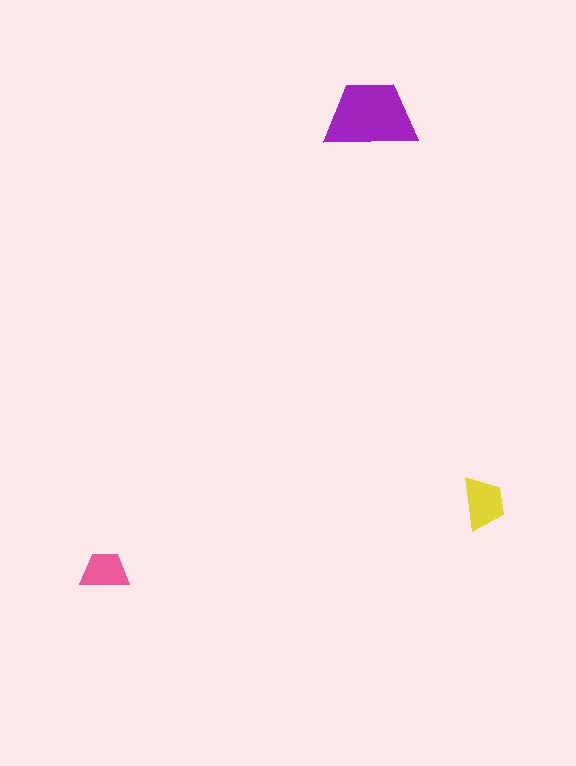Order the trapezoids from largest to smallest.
the purple one, the yellow one, the pink one.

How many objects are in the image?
There are 3 objects in the image.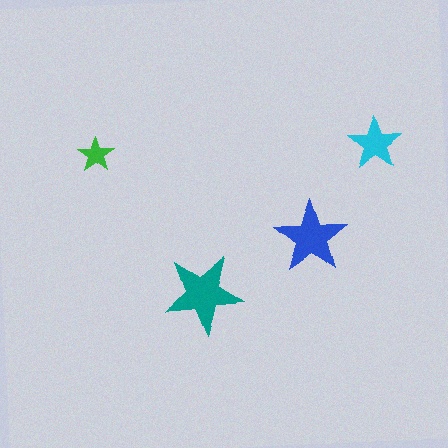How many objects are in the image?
There are 4 objects in the image.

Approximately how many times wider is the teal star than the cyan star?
About 1.5 times wider.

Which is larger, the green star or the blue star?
The blue one.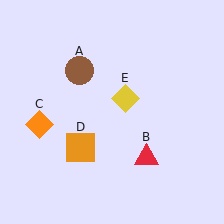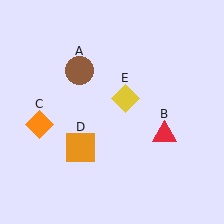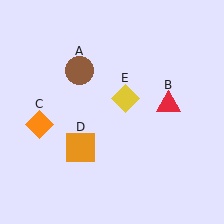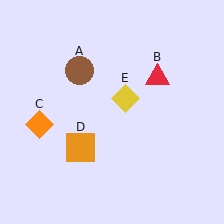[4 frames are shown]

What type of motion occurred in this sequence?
The red triangle (object B) rotated counterclockwise around the center of the scene.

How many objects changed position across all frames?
1 object changed position: red triangle (object B).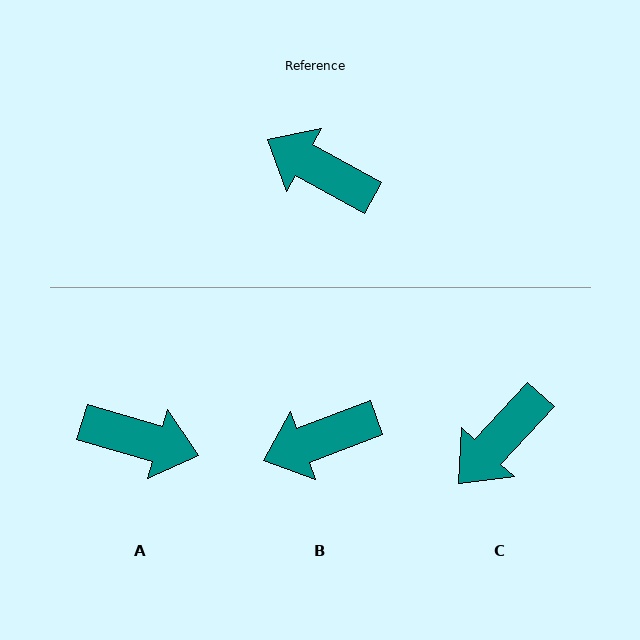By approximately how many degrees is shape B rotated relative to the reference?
Approximately 49 degrees counter-clockwise.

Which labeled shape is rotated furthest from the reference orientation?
A, about 167 degrees away.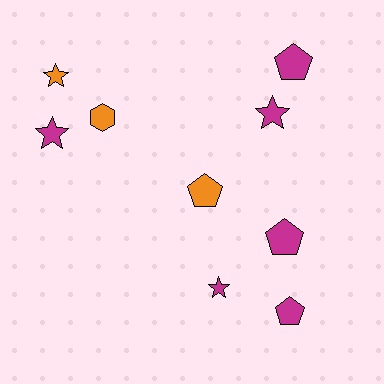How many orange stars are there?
There is 1 orange star.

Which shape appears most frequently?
Star, with 4 objects.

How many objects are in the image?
There are 9 objects.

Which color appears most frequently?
Magenta, with 6 objects.